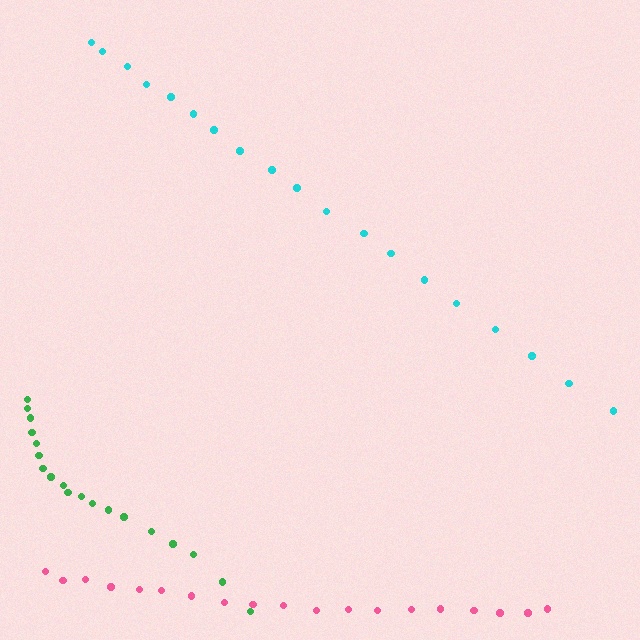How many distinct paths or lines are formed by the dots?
There are 3 distinct paths.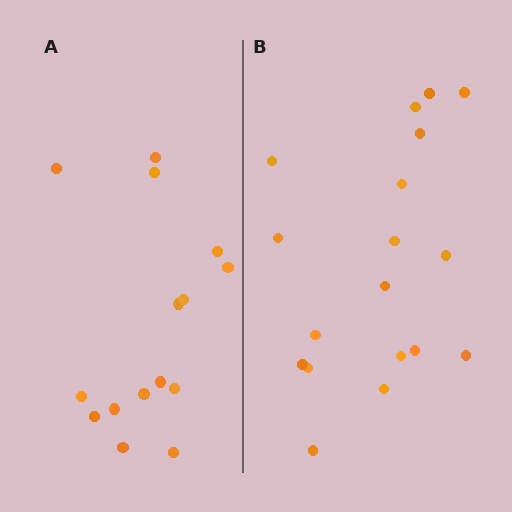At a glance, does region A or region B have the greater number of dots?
Region B (the right region) has more dots.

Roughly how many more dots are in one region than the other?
Region B has just a few more — roughly 2 or 3 more dots than region A.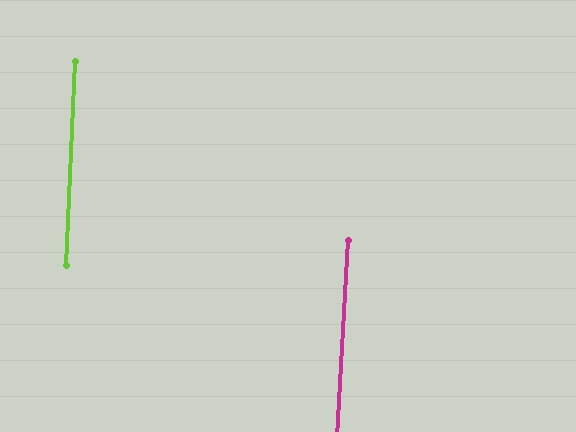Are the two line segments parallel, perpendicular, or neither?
Parallel — their directions differ by only 0.8°.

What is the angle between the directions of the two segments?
Approximately 1 degree.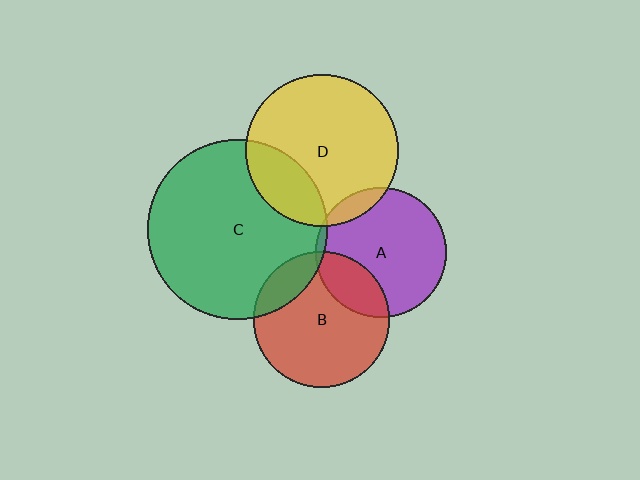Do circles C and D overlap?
Yes.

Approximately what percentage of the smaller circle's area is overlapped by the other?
Approximately 25%.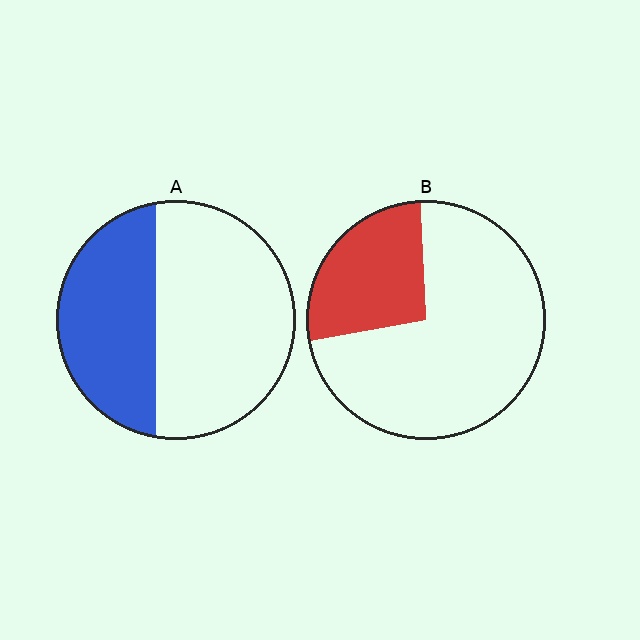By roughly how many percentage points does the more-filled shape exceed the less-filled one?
By roughly 10 percentage points (A over B).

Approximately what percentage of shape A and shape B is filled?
A is approximately 40% and B is approximately 25%.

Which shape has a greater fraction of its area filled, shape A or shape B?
Shape A.